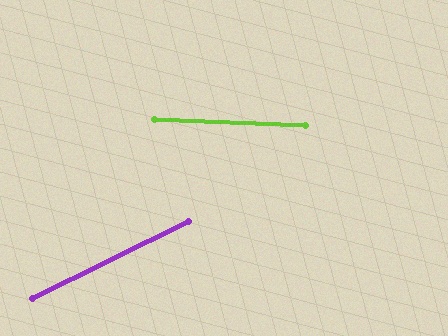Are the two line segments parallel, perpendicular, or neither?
Neither parallel nor perpendicular — they differ by about 28°.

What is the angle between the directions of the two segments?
Approximately 28 degrees.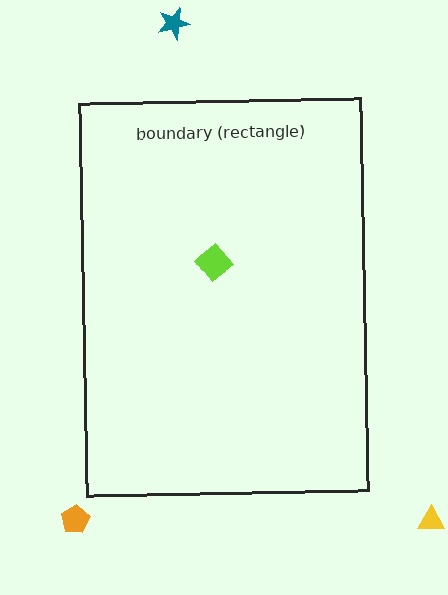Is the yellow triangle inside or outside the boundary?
Outside.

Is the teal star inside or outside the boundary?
Outside.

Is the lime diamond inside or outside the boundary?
Inside.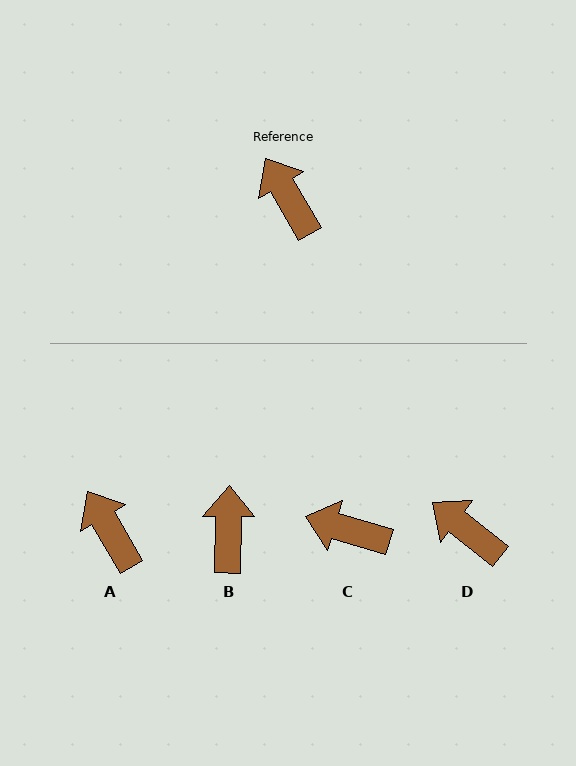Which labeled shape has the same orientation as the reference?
A.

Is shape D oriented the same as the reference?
No, it is off by about 22 degrees.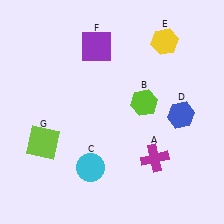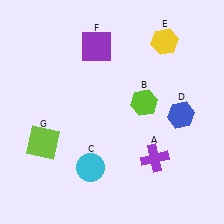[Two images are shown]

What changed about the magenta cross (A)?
In Image 1, A is magenta. In Image 2, it changed to purple.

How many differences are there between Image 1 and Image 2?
There is 1 difference between the two images.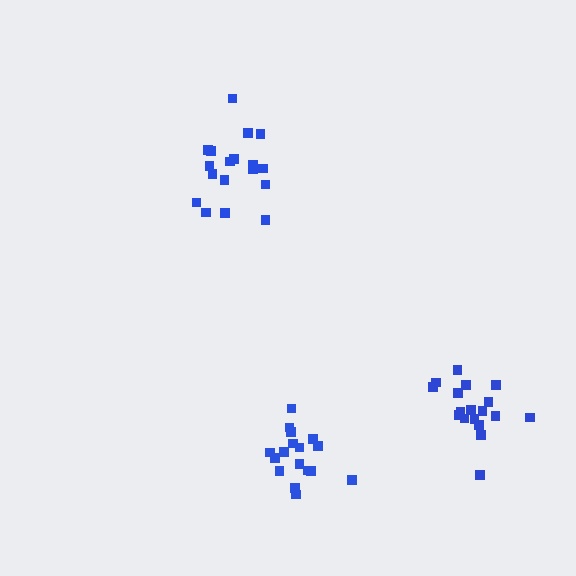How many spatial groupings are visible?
There are 3 spatial groupings.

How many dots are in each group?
Group 1: 17 dots, Group 2: 18 dots, Group 3: 18 dots (53 total).